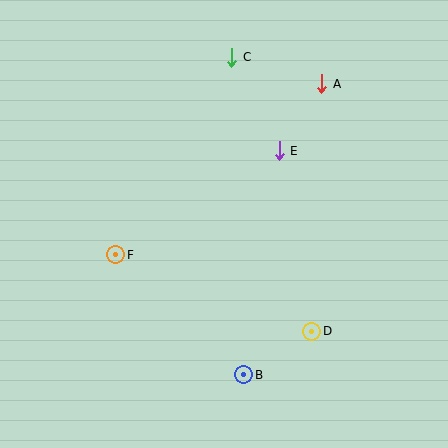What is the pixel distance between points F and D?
The distance between F and D is 210 pixels.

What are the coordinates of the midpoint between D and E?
The midpoint between D and E is at (295, 241).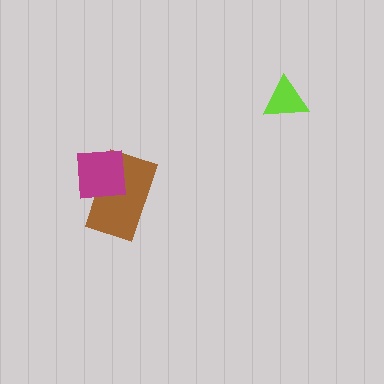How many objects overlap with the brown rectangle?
1 object overlaps with the brown rectangle.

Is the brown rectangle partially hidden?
Yes, it is partially covered by another shape.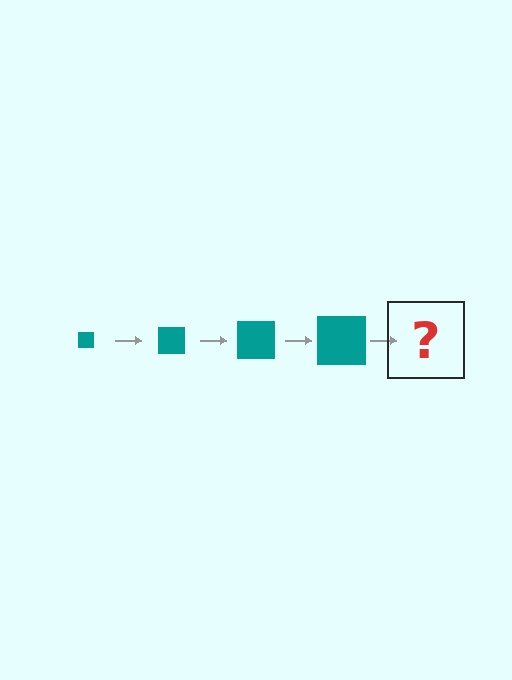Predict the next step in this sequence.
The next step is a teal square, larger than the previous one.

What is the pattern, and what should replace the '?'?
The pattern is that the square gets progressively larger each step. The '?' should be a teal square, larger than the previous one.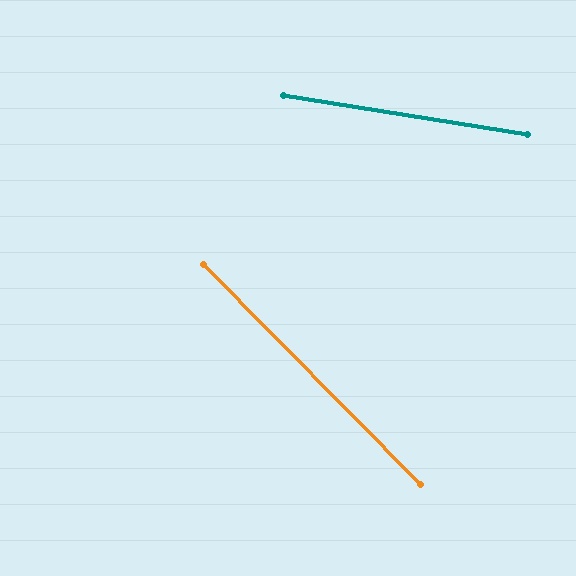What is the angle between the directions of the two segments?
Approximately 36 degrees.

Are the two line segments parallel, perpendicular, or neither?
Neither parallel nor perpendicular — they differ by about 36°.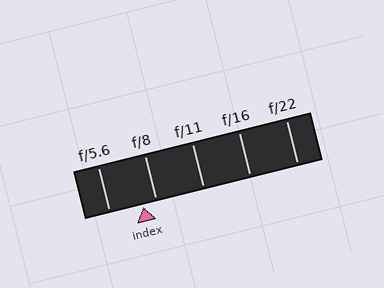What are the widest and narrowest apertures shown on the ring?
The widest aperture shown is f/5.6 and the narrowest is f/22.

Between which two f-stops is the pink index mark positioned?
The index mark is between f/5.6 and f/8.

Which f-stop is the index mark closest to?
The index mark is closest to f/8.